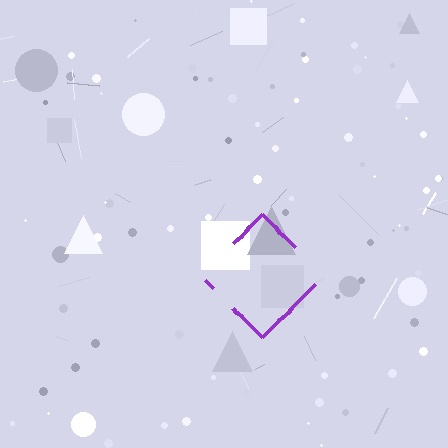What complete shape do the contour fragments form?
The contour fragments form a diamond.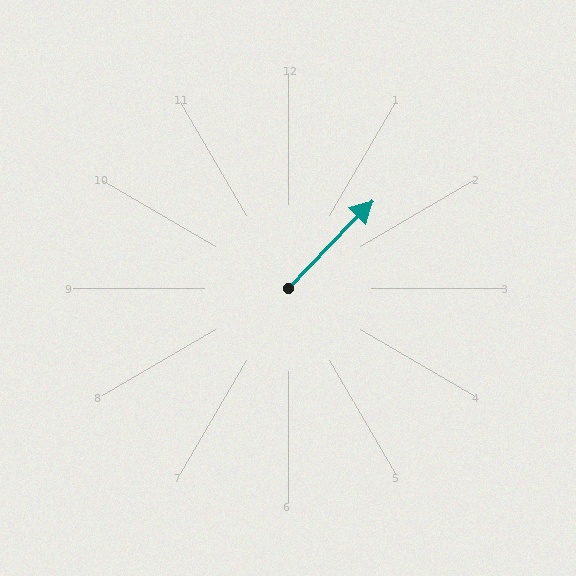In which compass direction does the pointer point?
Northeast.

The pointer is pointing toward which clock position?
Roughly 1 o'clock.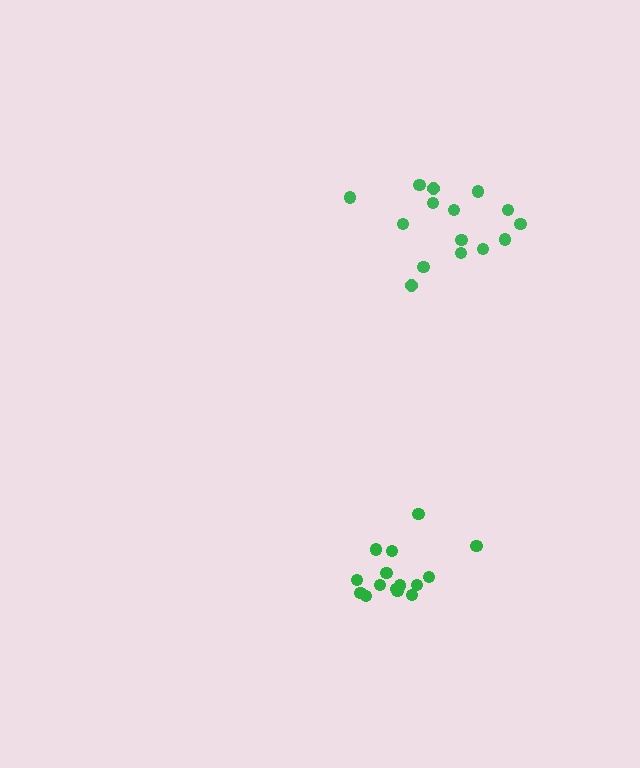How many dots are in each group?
Group 1: 15 dots, Group 2: 15 dots (30 total).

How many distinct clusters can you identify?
There are 2 distinct clusters.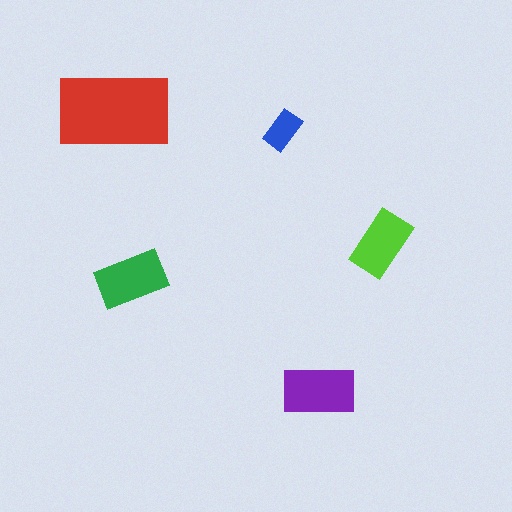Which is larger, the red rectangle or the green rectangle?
The red one.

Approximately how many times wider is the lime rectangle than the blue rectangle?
About 1.5 times wider.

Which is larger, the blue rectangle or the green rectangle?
The green one.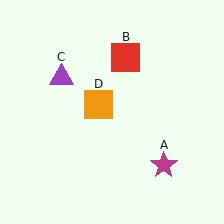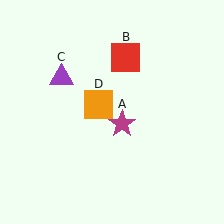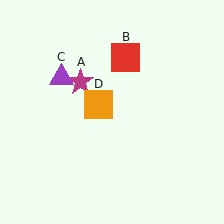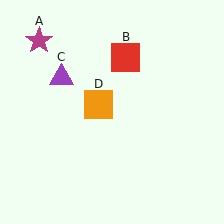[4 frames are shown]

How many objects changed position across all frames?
1 object changed position: magenta star (object A).